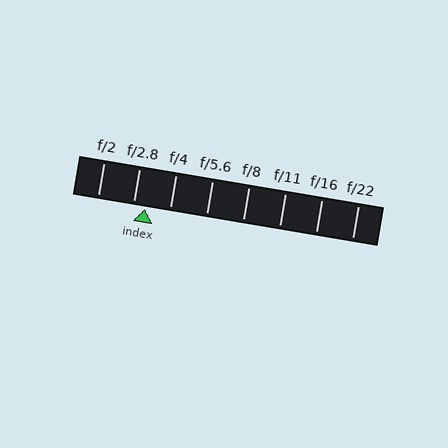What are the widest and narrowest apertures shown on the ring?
The widest aperture shown is f/2 and the narrowest is f/22.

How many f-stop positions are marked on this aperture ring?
There are 8 f-stop positions marked.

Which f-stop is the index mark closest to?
The index mark is closest to f/2.8.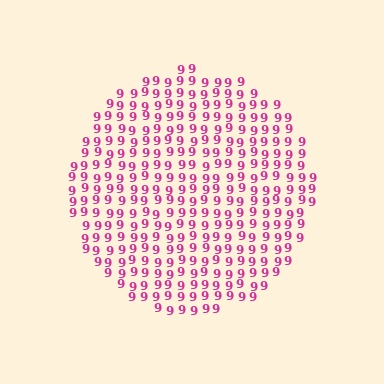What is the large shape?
The large shape is a circle.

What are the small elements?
The small elements are digit 9's.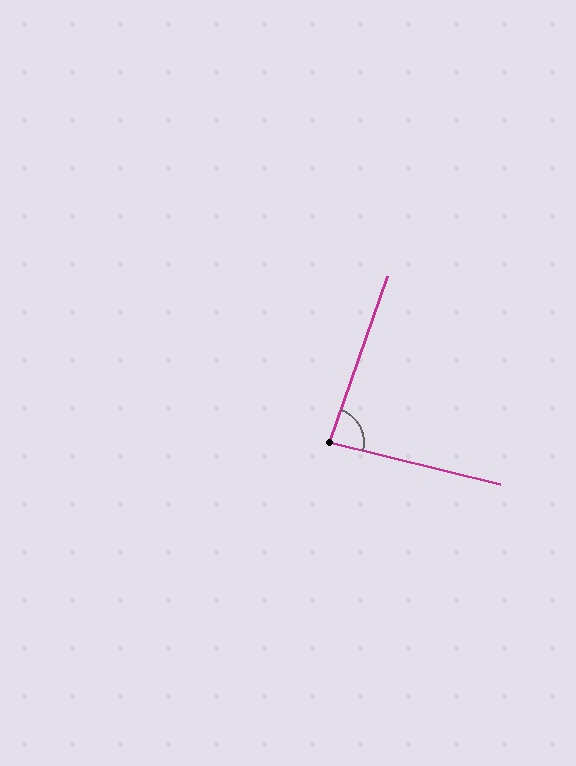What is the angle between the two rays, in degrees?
Approximately 85 degrees.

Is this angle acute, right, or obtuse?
It is acute.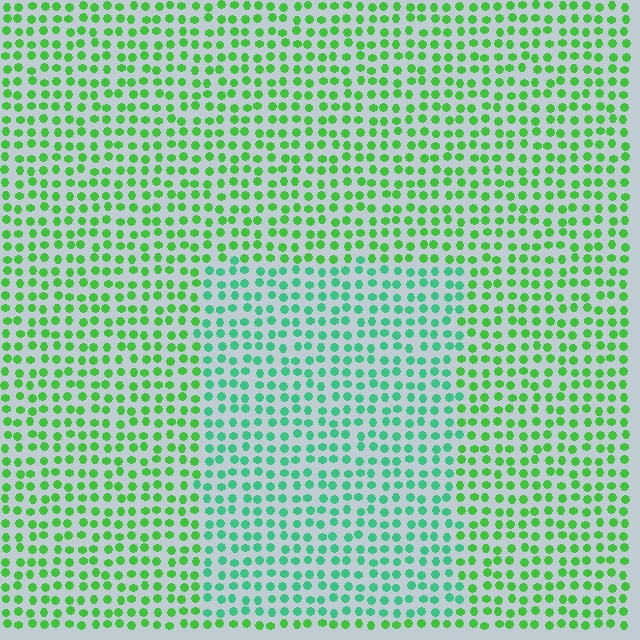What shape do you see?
I see a rectangle.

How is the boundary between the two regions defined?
The boundary is defined purely by a slight shift in hue (about 35 degrees). Spacing, size, and orientation are identical on both sides.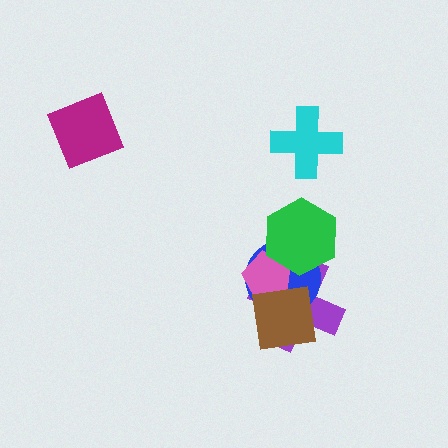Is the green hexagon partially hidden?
No, no other shape covers it.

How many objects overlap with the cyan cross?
0 objects overlap with the cyan cross.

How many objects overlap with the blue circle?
4 objects overlap with the blue circle.